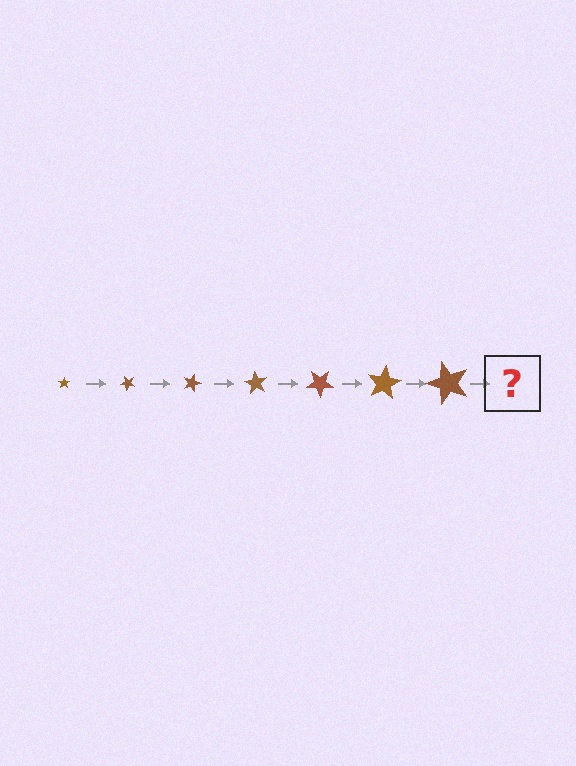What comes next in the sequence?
The next element should be a star, larger than the previous one and rotated 315 degrees from the start.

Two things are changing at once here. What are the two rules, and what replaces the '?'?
The two rules are that the star grows larger each step and it rotates 45 degrees each step. The '?' should be a star, larger than the previous one and rotated 315 degrees from the start.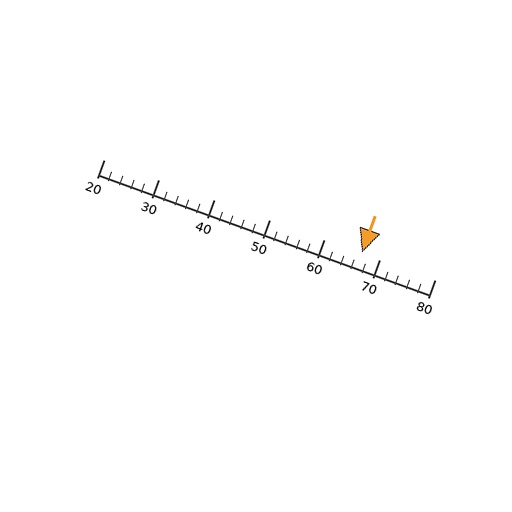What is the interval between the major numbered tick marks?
The major tick marks are spaced 10 units apart.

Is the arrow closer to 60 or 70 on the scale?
The arrow is closer to 70.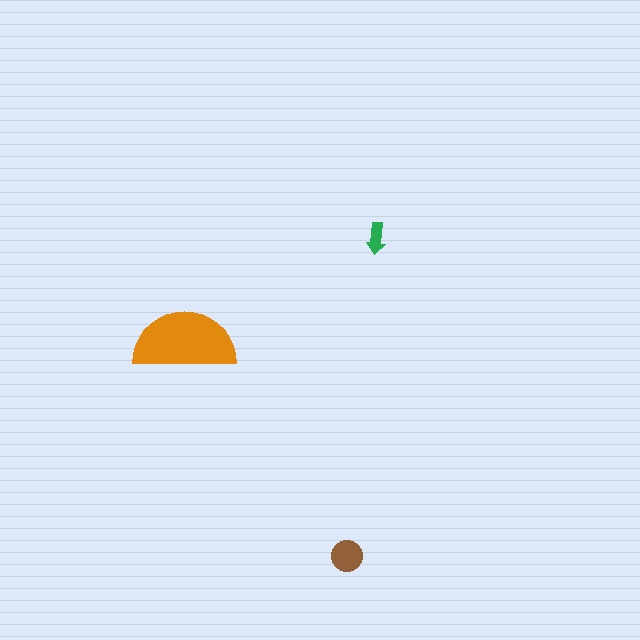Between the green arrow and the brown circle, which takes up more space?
The brown circle.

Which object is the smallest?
The green arrow.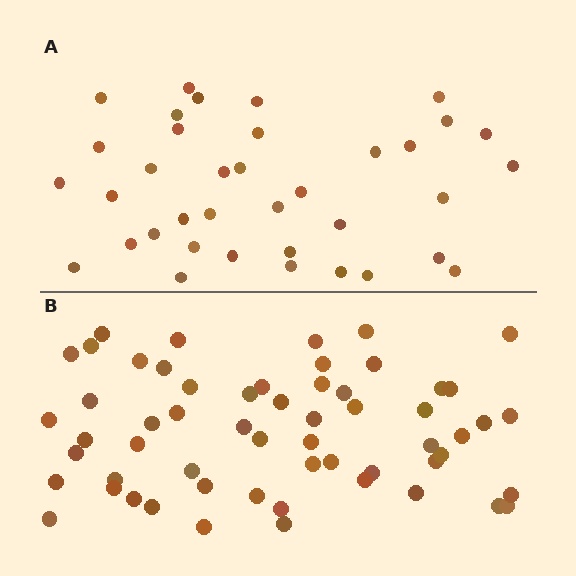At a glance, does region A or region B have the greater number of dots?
Region B (the bottom region) has more dots.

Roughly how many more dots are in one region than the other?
Region B has approximately 20 more dots than region A.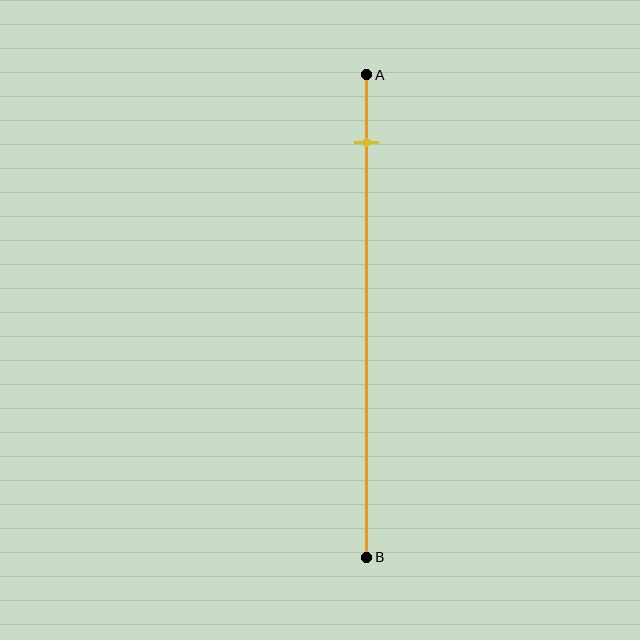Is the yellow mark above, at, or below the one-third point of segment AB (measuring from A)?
The yellow mark is above the one-third point of segment AB.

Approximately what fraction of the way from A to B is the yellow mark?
The yellow mark is approximately 15% of the way from A to B.